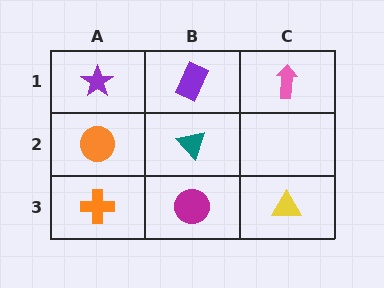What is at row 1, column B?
A purple rectangle.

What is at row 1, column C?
A pink arrow.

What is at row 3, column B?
A magenta circle.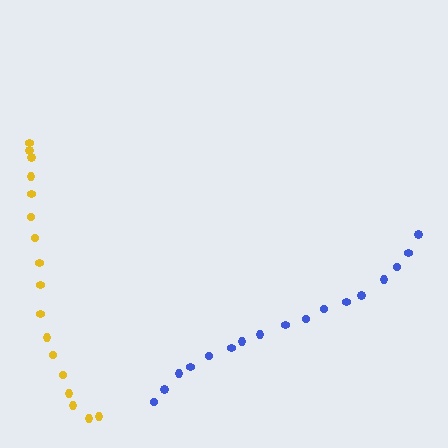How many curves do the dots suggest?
There are 2 distinct paths.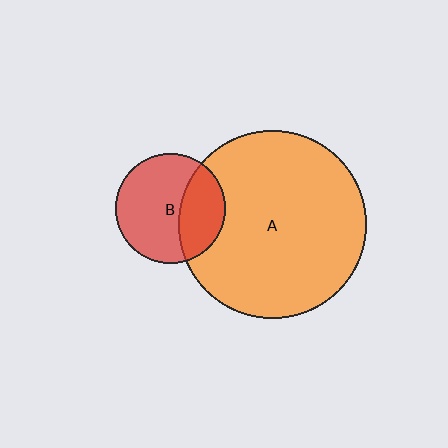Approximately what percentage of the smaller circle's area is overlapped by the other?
Approximately 35%.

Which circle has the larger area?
Circle A (orange).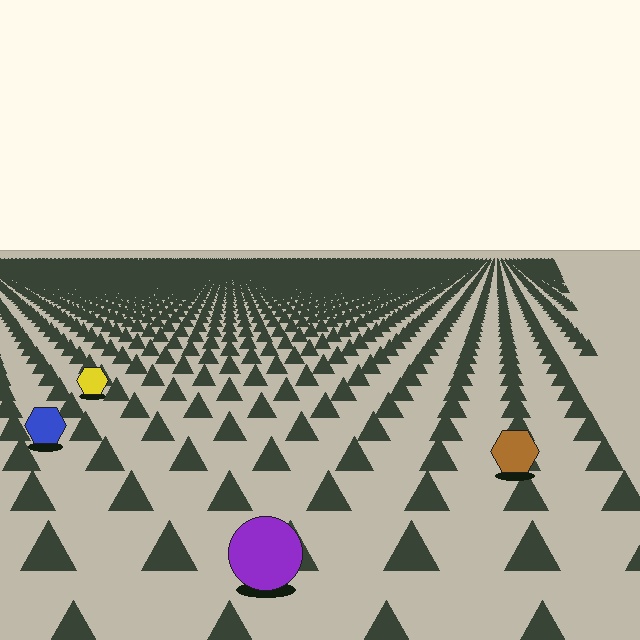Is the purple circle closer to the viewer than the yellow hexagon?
Yes. The purple circle is closer — you can tell from the texture gradient: the ground texture is coarser near it.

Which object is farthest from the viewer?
The yellow hexagon is farthest from the viewer. It appears smaller and the ground texture around it is denser.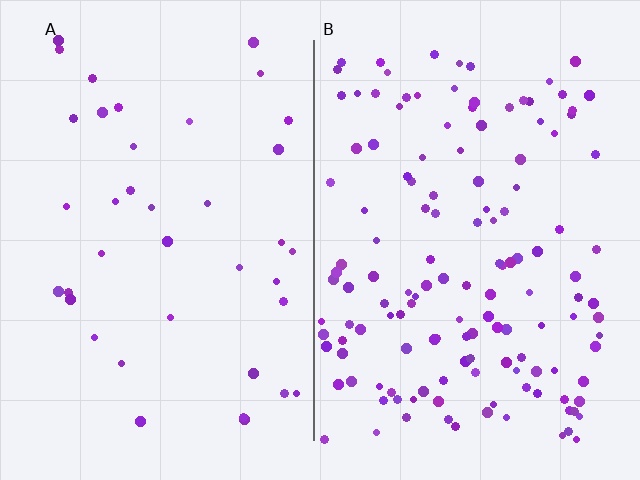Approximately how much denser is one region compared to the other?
Approximately 3.5× — region B over region A.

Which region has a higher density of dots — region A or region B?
B (the right).